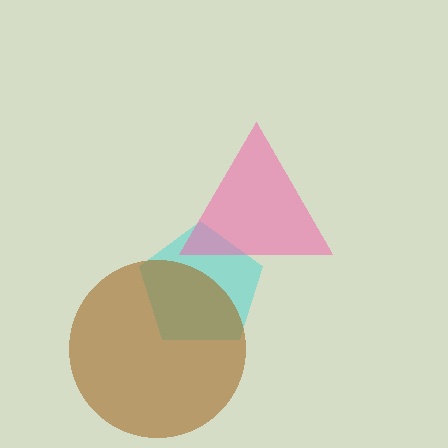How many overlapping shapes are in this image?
There are 3 overlapping shapes in the image.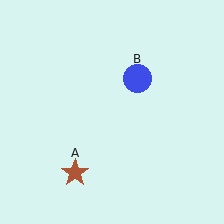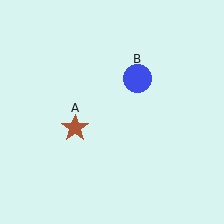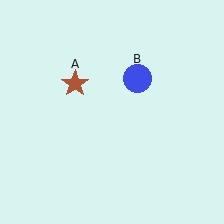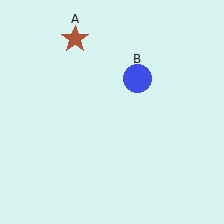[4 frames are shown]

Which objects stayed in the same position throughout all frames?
Blue circle (object B) remained stationary.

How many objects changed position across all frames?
1 object changed position: brown star (object A).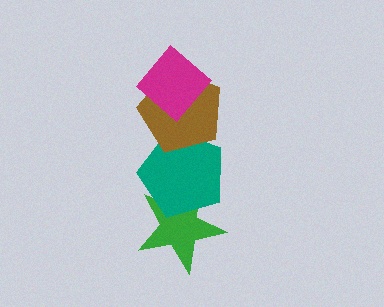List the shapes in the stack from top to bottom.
From top to bottom: the magenta diamond, the brown pentagon, the teal pentagon, the green star.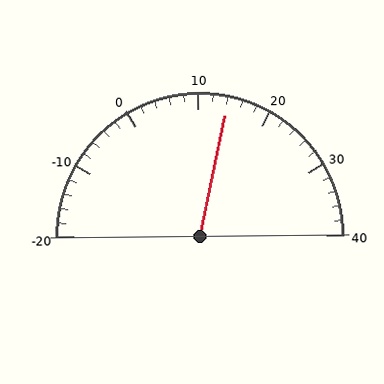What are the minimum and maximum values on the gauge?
The gauge ranges from -20 to 40.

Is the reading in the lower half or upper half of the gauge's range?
The reading is in the upper half of the range (-20 to 40).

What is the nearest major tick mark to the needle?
The nearest major tick mark is 10.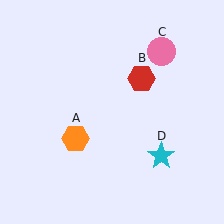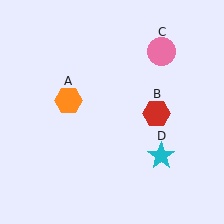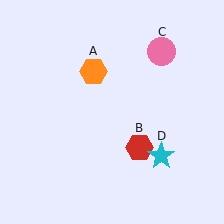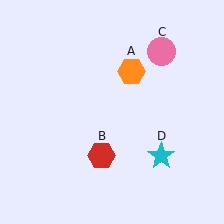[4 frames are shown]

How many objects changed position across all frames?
2 objects changed position: orange hexagon (object A), red hexagon (object B).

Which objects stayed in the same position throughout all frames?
Pink circle (object C) and cyan star (object D) remained stationary.